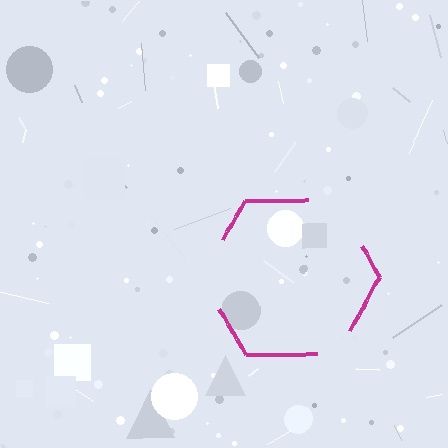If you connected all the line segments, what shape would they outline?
They would outline a hexagon.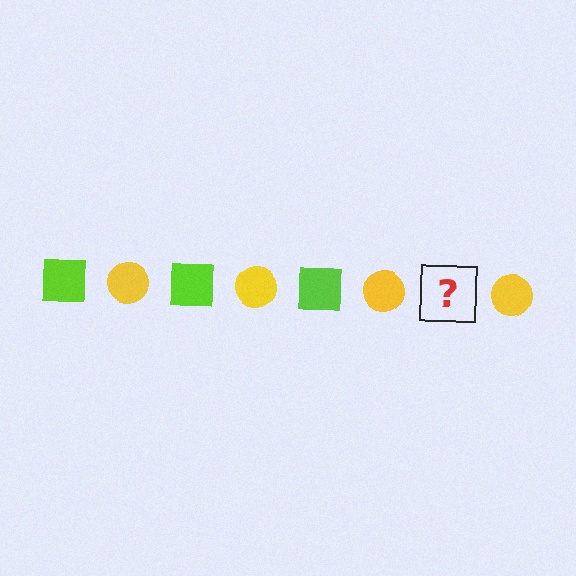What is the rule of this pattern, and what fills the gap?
The rule is that the pattern alternates between lime square and yellow circle. The gap should be filled with a lime square.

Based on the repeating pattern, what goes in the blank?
The blank should be a lime square.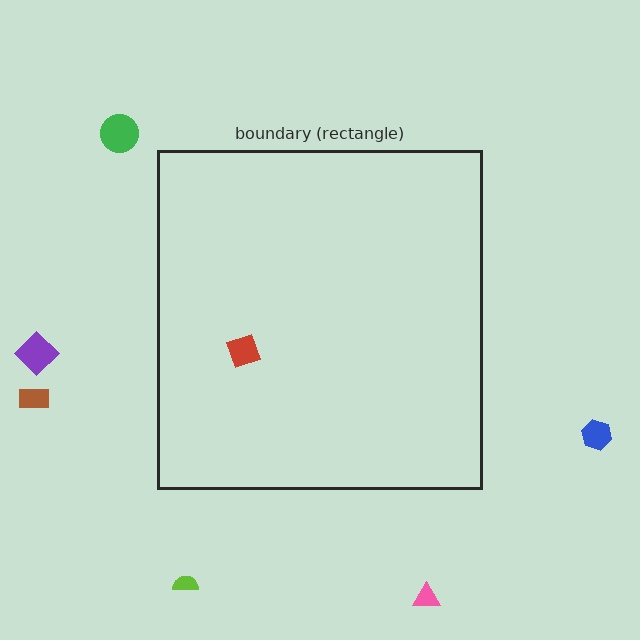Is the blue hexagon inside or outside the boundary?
Outside.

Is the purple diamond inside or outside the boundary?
Outside.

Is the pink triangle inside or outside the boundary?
Outside.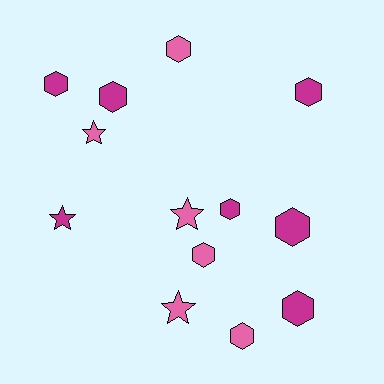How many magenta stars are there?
There is 1 magenta star.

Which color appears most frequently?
Magenta, with 7 objects.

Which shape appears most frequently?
Hexagon, with 9 objects.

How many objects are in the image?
There are 13 objects.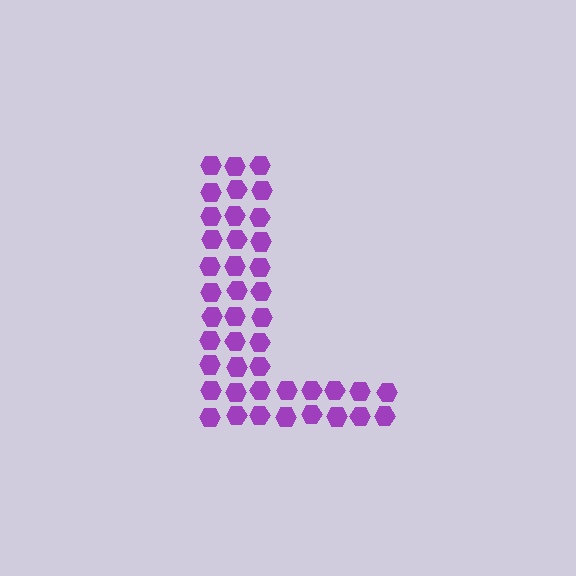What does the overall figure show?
The overall figure shows the letter L.